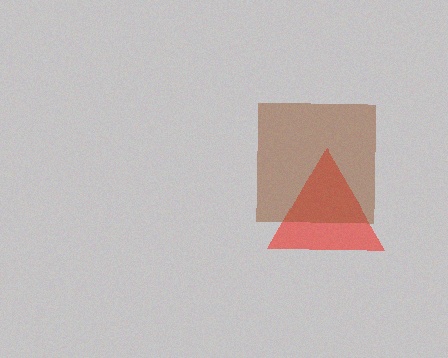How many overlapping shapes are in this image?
There are 2 overlapping shapes in the image.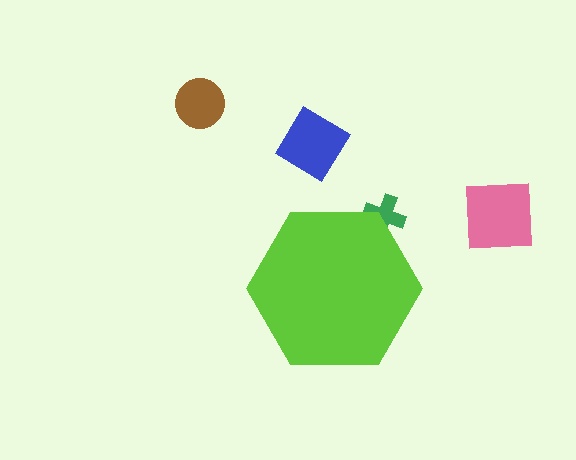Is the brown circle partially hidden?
No, the brown circle is fully visible.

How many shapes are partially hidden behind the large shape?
1 shape is partially hidden.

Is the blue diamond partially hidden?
No, the blue diamond is fully visible.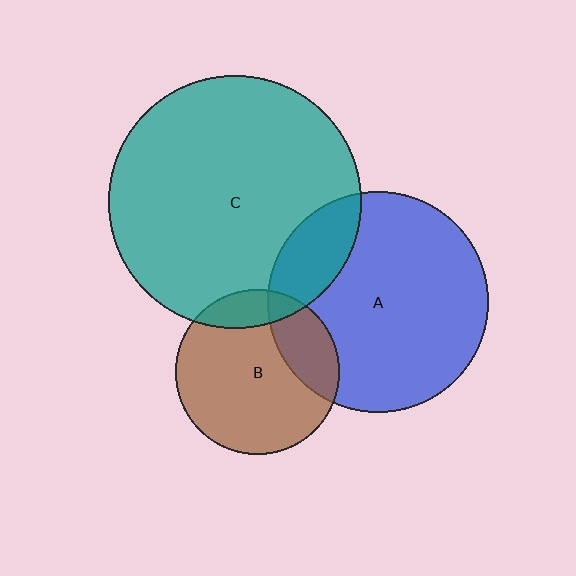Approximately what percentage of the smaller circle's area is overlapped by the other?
Approximately 15%.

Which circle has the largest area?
Circle C (teal).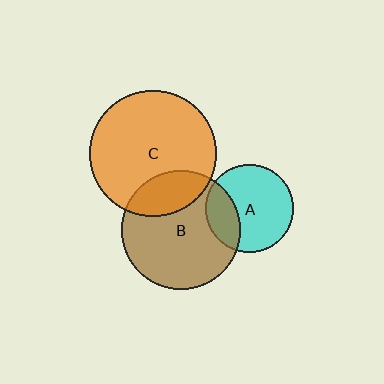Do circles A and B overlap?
Yes.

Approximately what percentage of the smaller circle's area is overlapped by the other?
Approximately 25%.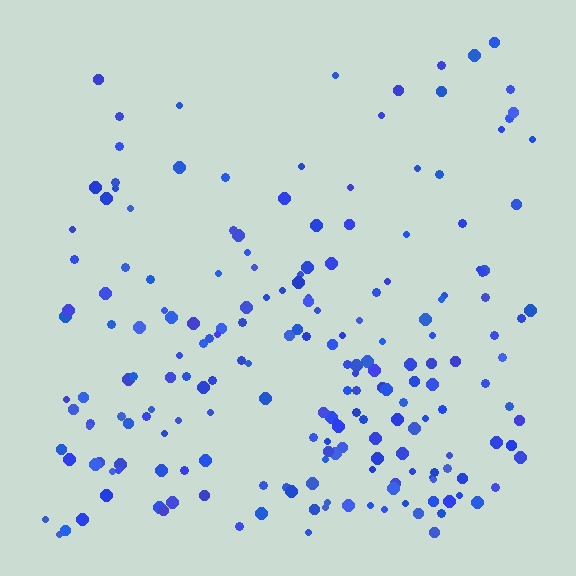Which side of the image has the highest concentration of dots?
The bottom.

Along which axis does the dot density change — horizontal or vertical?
Vertical.